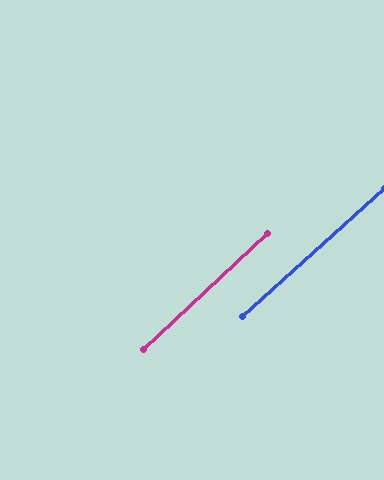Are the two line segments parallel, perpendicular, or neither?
Parallel — their directions differ by only 1.2°.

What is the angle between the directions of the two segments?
Approximately 1 degree.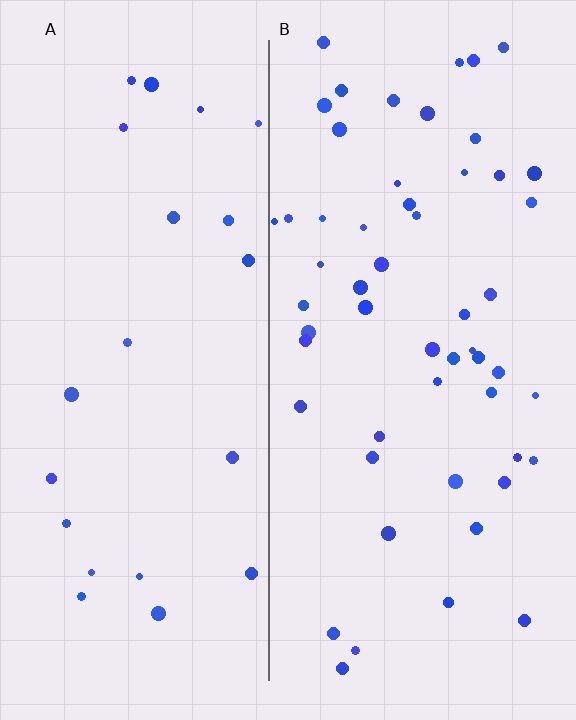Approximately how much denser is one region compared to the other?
Approximately 2.5× — region B over region A.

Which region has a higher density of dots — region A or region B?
B (the right).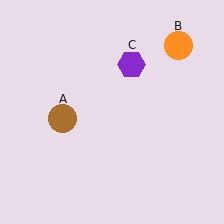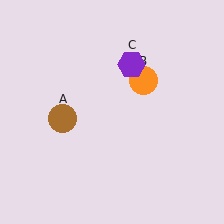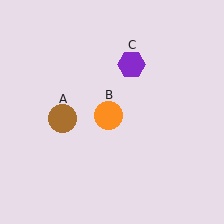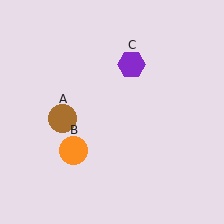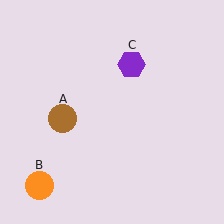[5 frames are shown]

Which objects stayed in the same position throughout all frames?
Brown circle (object A) and purple hexagon (object C) remained stationary.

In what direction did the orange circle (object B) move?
The orange circle (object B) moved down and to the left.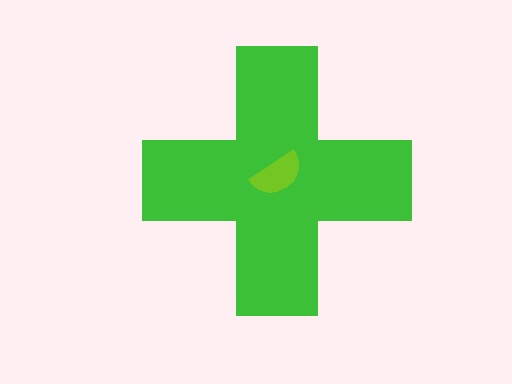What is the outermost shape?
The green cross.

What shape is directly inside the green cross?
The lime semicircle.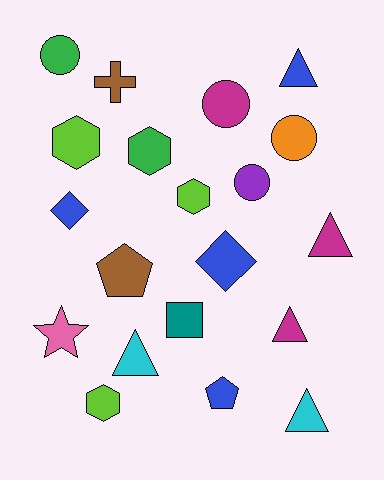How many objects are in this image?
There are 20 objects.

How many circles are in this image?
There are 4 circles.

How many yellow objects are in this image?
There are no yellow objects.